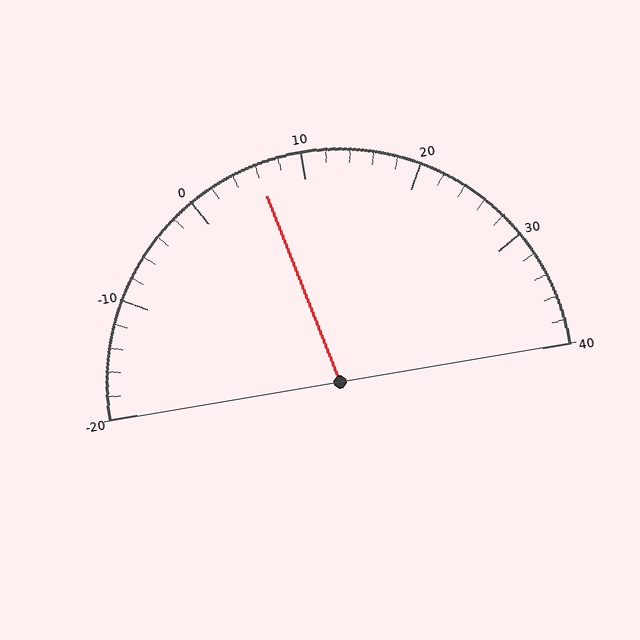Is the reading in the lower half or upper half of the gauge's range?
The reading is in the lower half of the range (-20 to 40).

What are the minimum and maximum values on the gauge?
The gauge ranges from -20 to 40.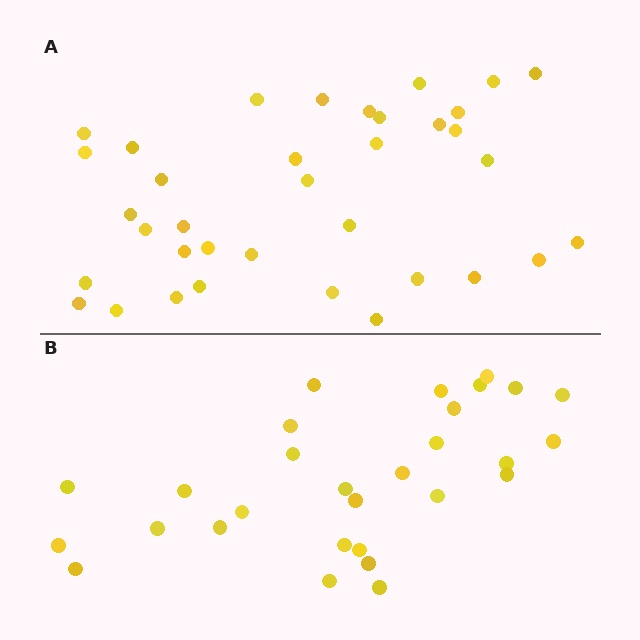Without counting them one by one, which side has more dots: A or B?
Region A (the top region) has more dots.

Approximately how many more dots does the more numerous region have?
Region A has roughly 8 or so more dots than region B.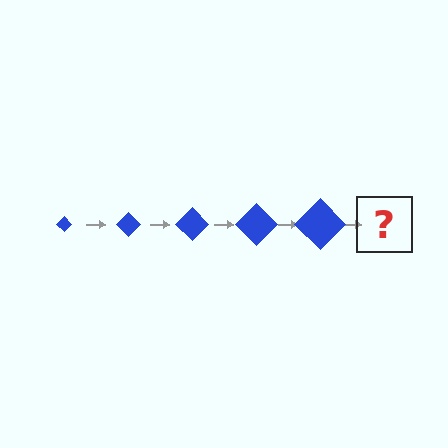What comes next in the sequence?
The next element should be a blue diamond, larger than the previous one.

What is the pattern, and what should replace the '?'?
The pattern is that the diamond gets progressively larger each step. The '?' should be a blue diamond, larger than the previous one.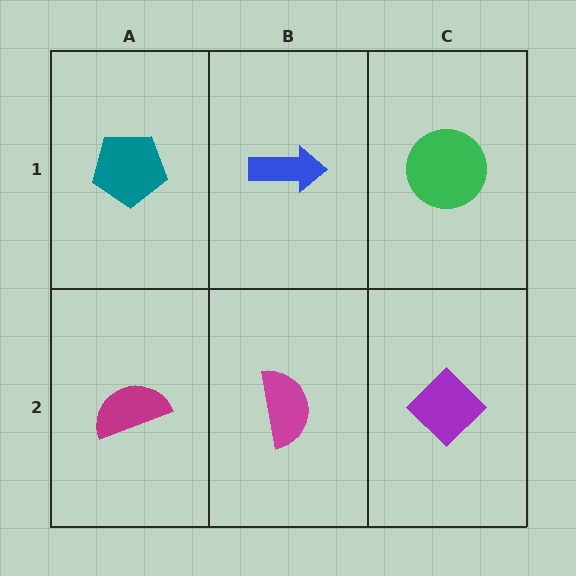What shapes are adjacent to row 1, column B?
A magenta semicircle (row 2, column B), a teal pentagon (row 1, column A), a green circle (row 1, column C).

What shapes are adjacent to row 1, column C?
A purple diamond (row 2, column C), a blue arrow (row 1, column B).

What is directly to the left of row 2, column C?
A magenta semicircle.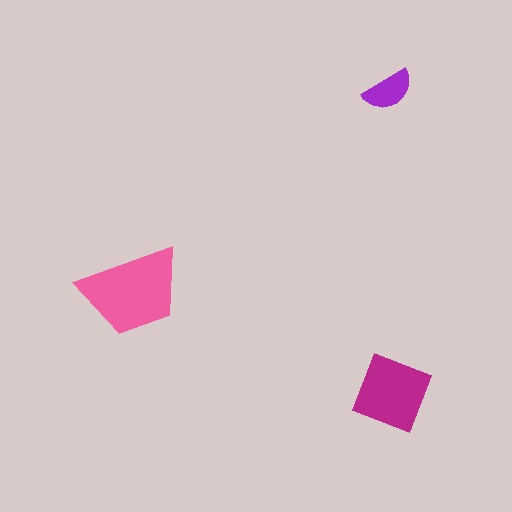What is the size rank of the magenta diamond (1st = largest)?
2nd.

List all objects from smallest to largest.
The purple semicircle, the magenta diamond, the pink trapezoid.